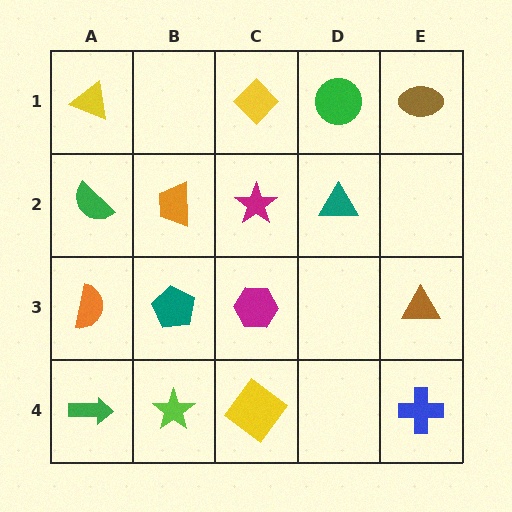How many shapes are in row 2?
4 shapes.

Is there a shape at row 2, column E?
No, that cell is empty.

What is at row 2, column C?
A magenta star.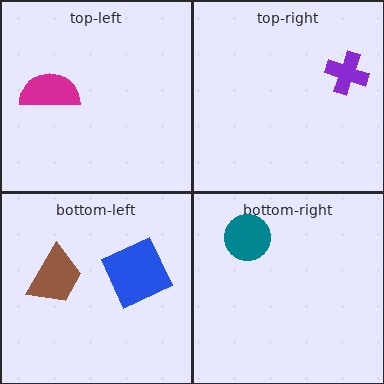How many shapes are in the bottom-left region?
2.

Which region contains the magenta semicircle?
The top-left region.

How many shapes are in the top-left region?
1.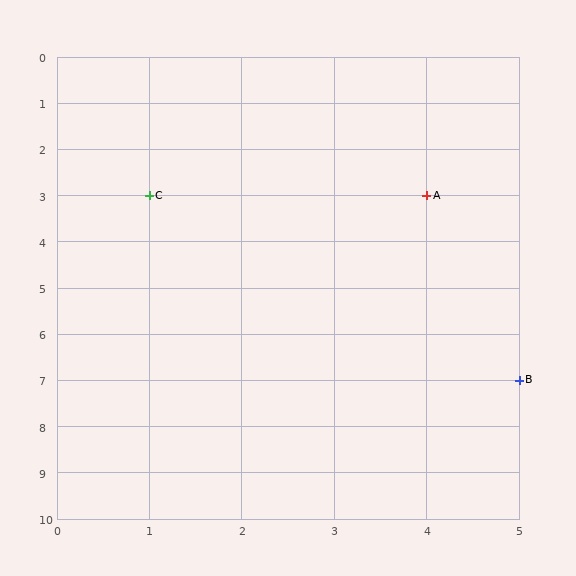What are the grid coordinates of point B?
Point B is at grid coordinates (5, 7).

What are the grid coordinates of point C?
Point C is at grid coordinates (1, 3).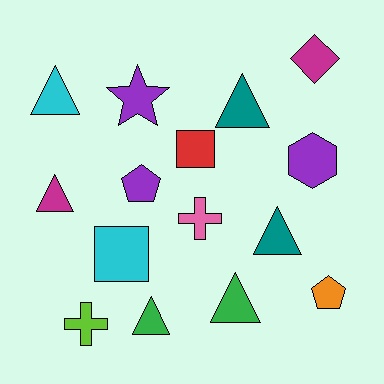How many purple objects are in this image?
There are 3 purple objects.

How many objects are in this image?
There are 15 objects.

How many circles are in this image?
There are no circles.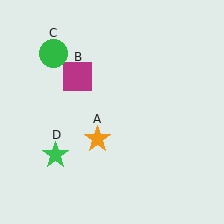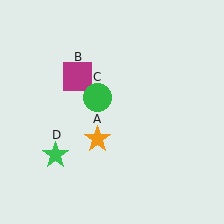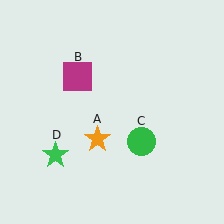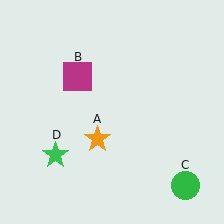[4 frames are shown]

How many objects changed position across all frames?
1 object changed position: green circle (object C).